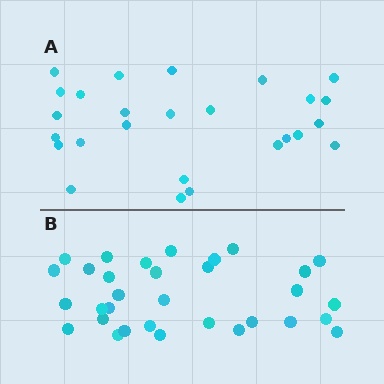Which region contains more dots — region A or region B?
Region B (the bottom region) has more dots.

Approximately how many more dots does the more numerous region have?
Region B has about 6 more dots than region A.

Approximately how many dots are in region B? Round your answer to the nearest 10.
About 30 dots. (The exact count is 32, which rounds to 30.)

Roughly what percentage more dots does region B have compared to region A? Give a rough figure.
About 25% more.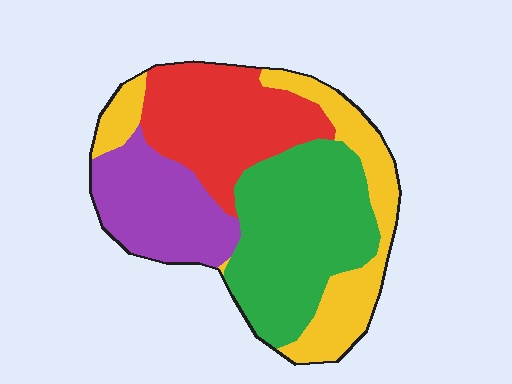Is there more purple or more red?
Red.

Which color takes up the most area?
Green, at roughly 35%.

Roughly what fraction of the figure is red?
Red covers around 25% of the figure.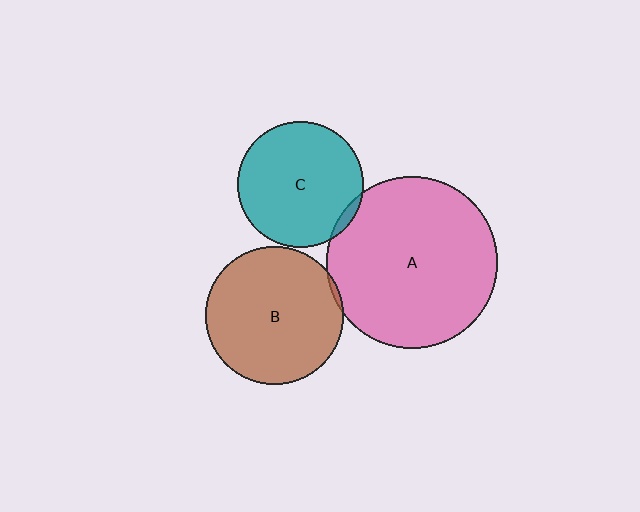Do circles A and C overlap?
Yes.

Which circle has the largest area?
Circle A (pink).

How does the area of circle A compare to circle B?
Approximately 1.6 times.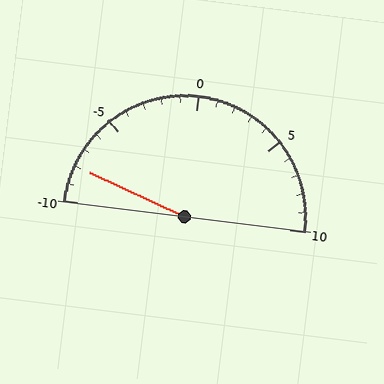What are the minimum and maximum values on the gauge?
The gauge ranges from -10 to 10.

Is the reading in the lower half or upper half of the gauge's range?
The reading is in the lower half of the range (-10 to 10).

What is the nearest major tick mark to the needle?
The nearest major tick mark is -10.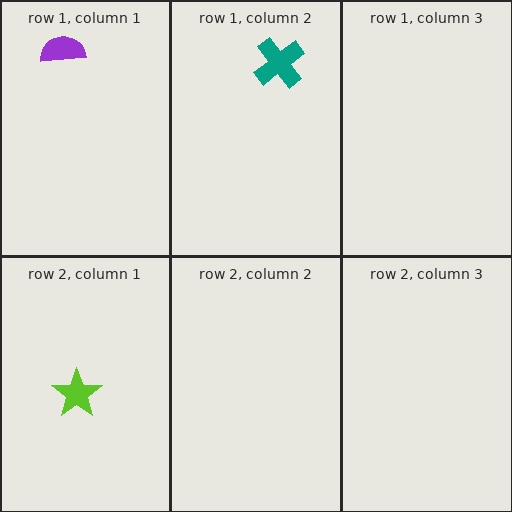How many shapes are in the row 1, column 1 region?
1.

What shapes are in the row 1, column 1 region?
The purple semicircle.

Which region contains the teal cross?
The row 1, column 2 region.